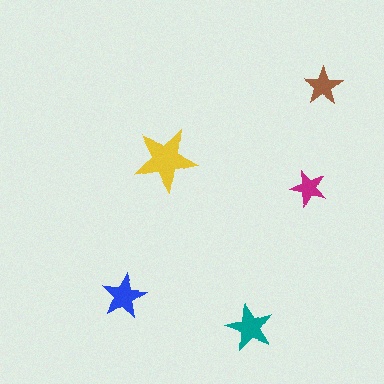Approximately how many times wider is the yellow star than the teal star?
About 1.5 times wider.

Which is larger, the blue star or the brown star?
The blue one.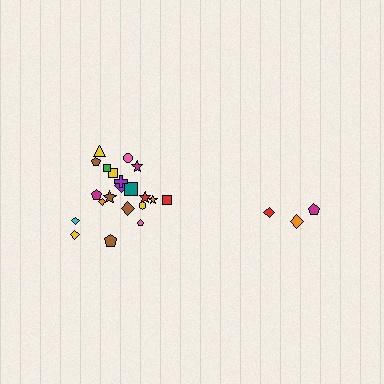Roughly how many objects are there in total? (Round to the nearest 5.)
Roughly 25 objects in total.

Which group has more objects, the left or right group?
The left group.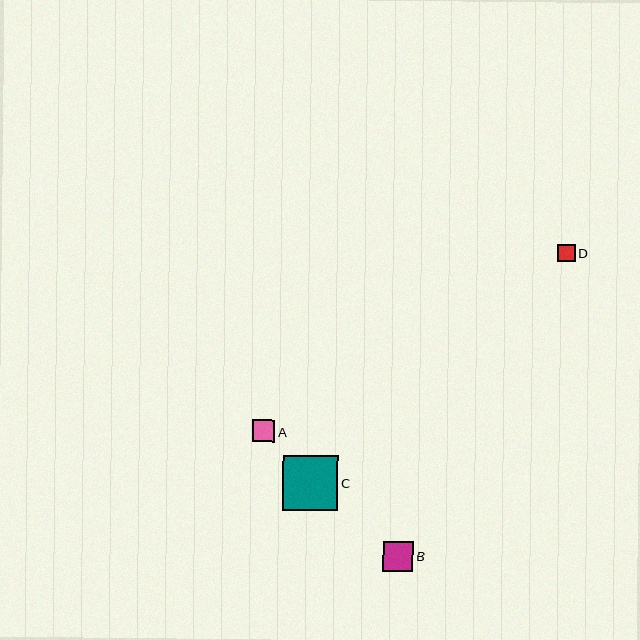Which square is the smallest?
Square D is the smallest with a size of approximately 18 pixels.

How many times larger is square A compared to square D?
Square A is approximately 1.3 times the size of square D.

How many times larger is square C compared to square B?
Square C is approximately 1.8 times the size of square B.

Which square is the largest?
Square C is the largest with a size of approximately 55 pixels.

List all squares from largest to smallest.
From largest to smallest: C, B, A, D.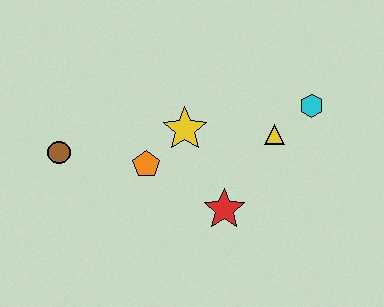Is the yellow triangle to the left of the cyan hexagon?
Yes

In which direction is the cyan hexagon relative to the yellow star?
The cyan hexagon is to the right of the yellow star.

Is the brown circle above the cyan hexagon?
No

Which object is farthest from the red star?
The brown circle is farthest from the red star.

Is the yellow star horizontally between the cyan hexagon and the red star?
No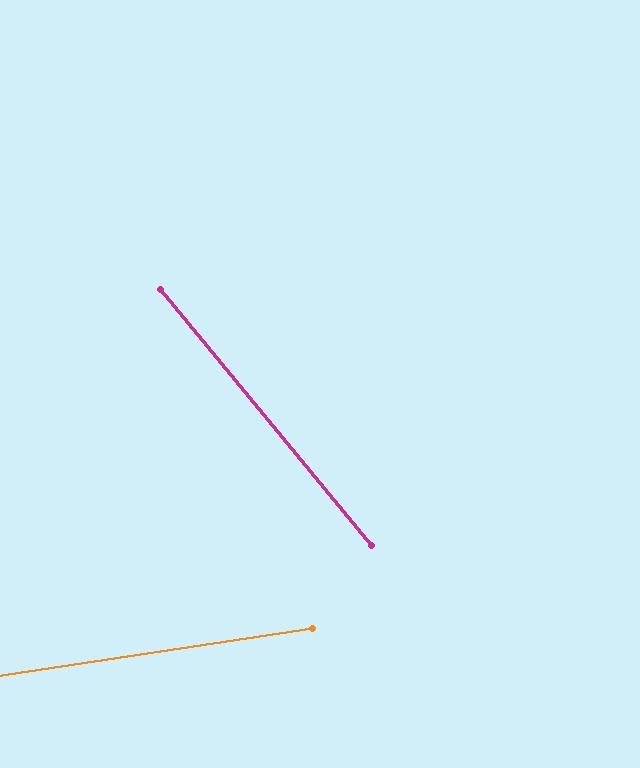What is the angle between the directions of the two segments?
Approximately 59 degrees.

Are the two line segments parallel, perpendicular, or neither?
Neither parallel nor perpendicular — they differ by about 59°.